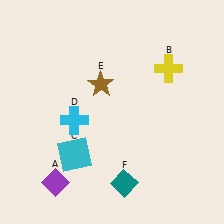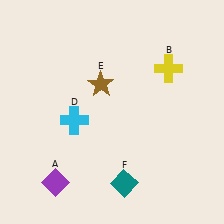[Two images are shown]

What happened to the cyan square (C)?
The cyan square (C) was removed in Image 2. It was in the bottom-left area of Image 1.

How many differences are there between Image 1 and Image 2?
There is 1 difference between the two images.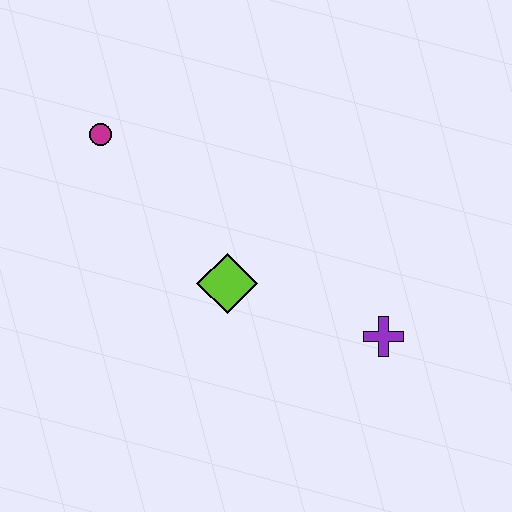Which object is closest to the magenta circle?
The lime diamond is closest to the magenta circle.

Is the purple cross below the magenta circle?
Yes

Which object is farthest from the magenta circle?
The purple cross is farthest from the magenta circle.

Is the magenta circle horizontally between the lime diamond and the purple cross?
No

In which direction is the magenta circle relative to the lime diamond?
The magenta circle is above the lime diamond.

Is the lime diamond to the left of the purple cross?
Yes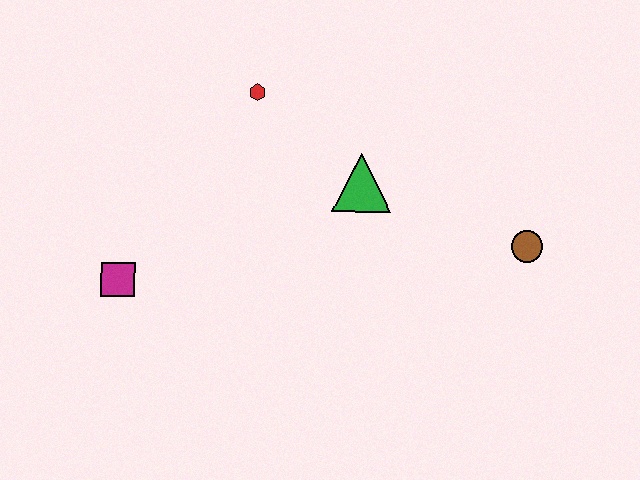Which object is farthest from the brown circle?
The magenta square is farthest from the brown circle.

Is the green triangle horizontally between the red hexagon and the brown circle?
Yes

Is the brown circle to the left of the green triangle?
No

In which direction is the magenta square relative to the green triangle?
The magenta square is to the left of the green triangle.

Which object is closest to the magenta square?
The red hexagon is closest to the magenta square.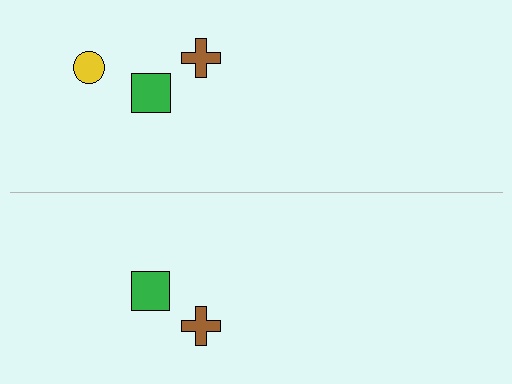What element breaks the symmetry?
A yellow circle is missing from the bottom side.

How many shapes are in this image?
There are 5 shapes in this image.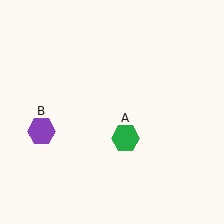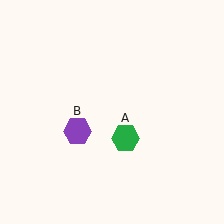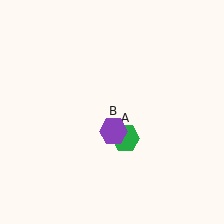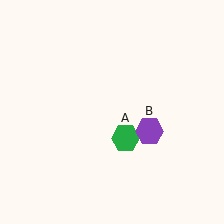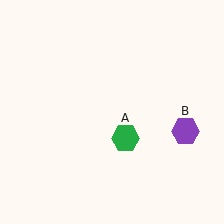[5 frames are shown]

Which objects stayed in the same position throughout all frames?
Green hexagon (object A) remained stationary.